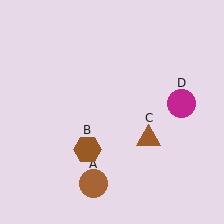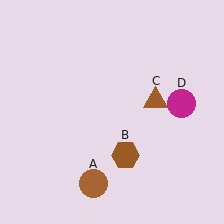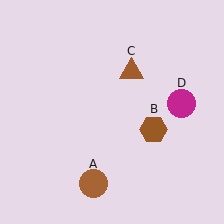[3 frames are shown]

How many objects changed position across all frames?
2 objects changed position: brown hexagon (object B), brown triangle (object C).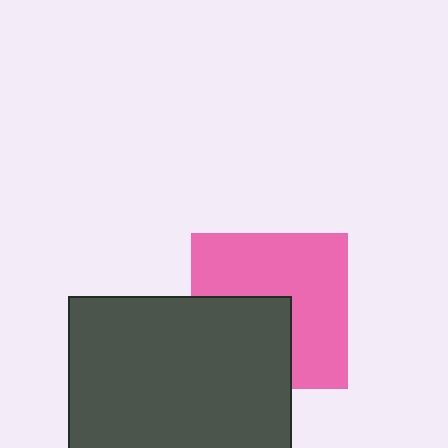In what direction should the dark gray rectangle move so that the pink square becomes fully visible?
The dark gray rectangle should move toward the lower-left. That is the shortest direction to clear the overlap and leave the pink square fully visible.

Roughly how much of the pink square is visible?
About half of it is visible (roughly 61%).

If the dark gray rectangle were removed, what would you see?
You would see the complete pink square.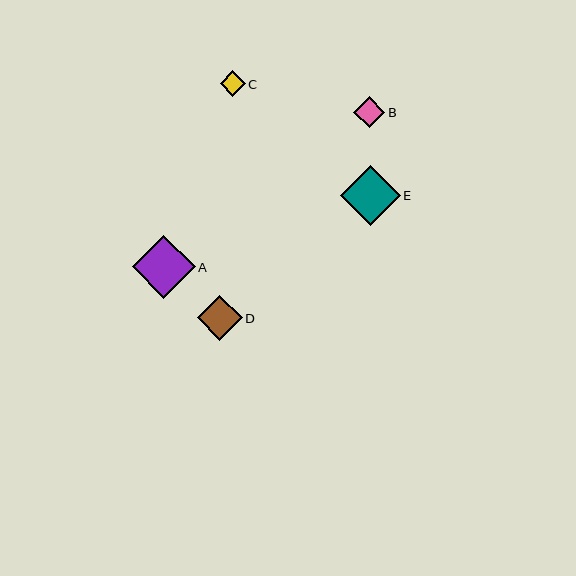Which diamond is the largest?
Diamond A is the largest with a size of approximately 63 pixels.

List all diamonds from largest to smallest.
From largest to smallest: A, E, D, B, C.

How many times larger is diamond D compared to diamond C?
Diamond D is approximately 1.8 times the size of diamond C.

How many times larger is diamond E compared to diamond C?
Diamond E is approximately 2.4 times the size of diamond C.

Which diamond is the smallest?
Diamond C is the smallest with a size of approximately 25 pixels.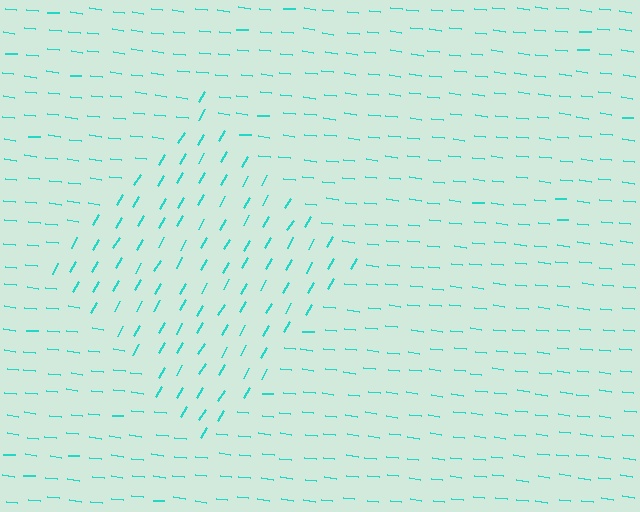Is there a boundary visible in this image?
Yes, there is a texture boundary formed by a change in line orientation.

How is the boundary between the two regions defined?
The boundary is defined purely by a change in line orientation (approximately 66 degrees difference). All lines are the same color and thickness.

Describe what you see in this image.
The image is filled with small cyan line segments. A diamond region in the image has lines oriented differently from the surrounding lines, creating a visible texture boundary.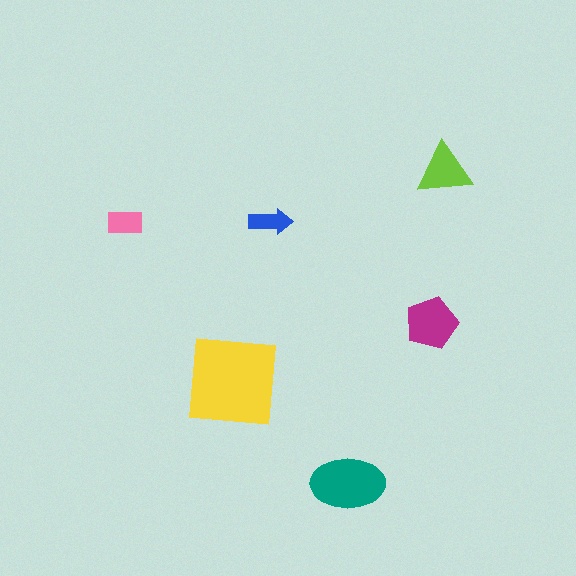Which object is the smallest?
The blue arrow.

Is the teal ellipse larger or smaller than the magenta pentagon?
Larger.